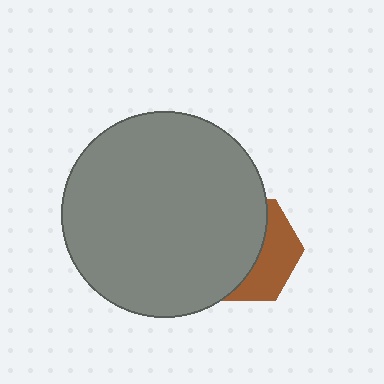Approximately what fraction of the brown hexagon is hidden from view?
Roughly 61% of the brown hexagon is hidden behind the gray circle.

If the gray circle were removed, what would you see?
You would see the complete brown hexagon.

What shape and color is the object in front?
The object in front is a gray circle.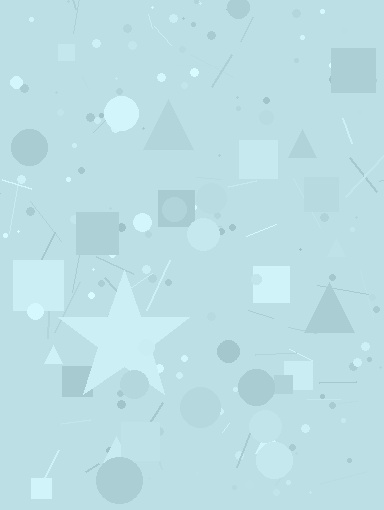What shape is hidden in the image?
A star is hidden in the image.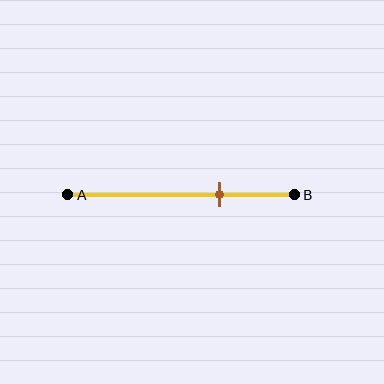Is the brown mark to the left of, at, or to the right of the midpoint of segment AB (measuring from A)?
The brown mark is to the right of the midpoint of segment AB.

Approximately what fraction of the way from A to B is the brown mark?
The brown mark is approximately 65% of the way from A to B.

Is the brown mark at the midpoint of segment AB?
No, the mark is at about 65% from A, not at the 50% midpoint.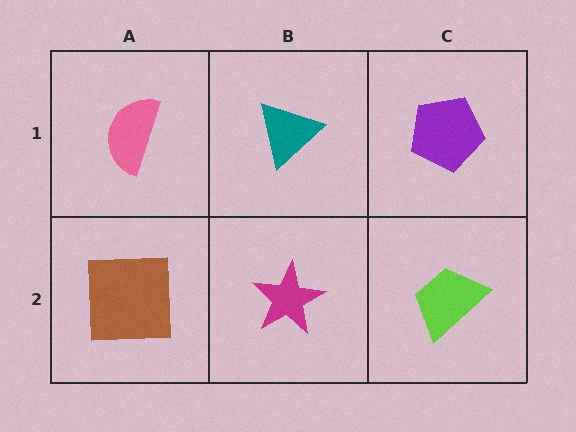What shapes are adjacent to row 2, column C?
A purple pentagon (row 1, column C), a magenta star (row 2, column B).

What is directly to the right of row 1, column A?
A teal triangle.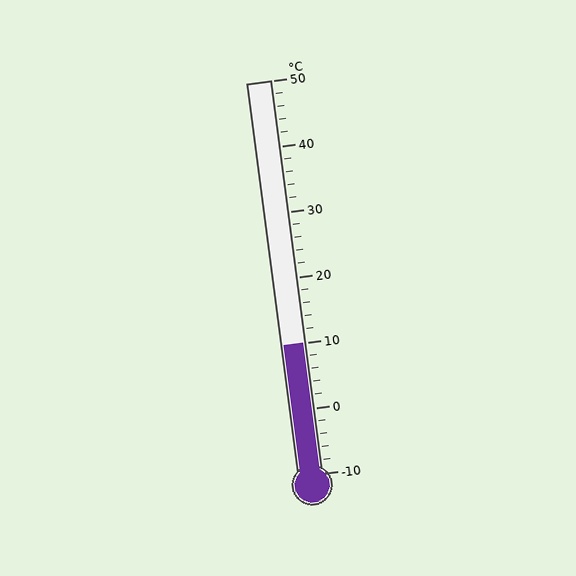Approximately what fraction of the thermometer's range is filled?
The thermometer is filled to approximately 35% of its range.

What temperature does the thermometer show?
The thermometer shows approximately 10°C.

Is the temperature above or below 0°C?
The temperature is above 0°C.